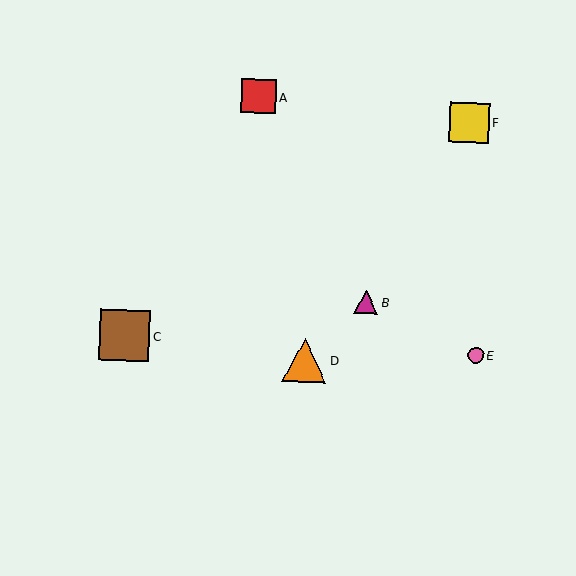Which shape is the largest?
The brown square (labeled C) is the largest.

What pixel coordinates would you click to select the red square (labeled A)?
Click at (259, 96) to select the red square A.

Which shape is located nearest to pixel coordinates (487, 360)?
The pink circle (labeled E) at (476, 355) is nearest to that location.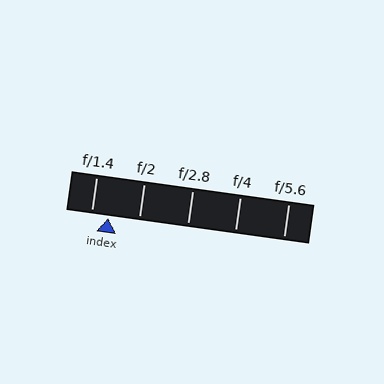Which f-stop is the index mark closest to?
The index mark is closest to f/1.4.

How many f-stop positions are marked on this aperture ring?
There are 5 f-stop positions marked.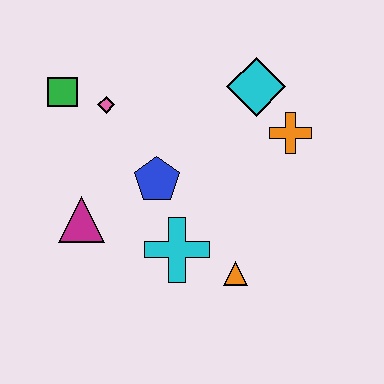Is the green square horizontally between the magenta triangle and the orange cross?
No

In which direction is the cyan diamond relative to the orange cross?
The cyan diamond is above the orange cross.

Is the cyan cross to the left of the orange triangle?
Yes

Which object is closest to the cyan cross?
The orange triangle is closest to the cyan cross.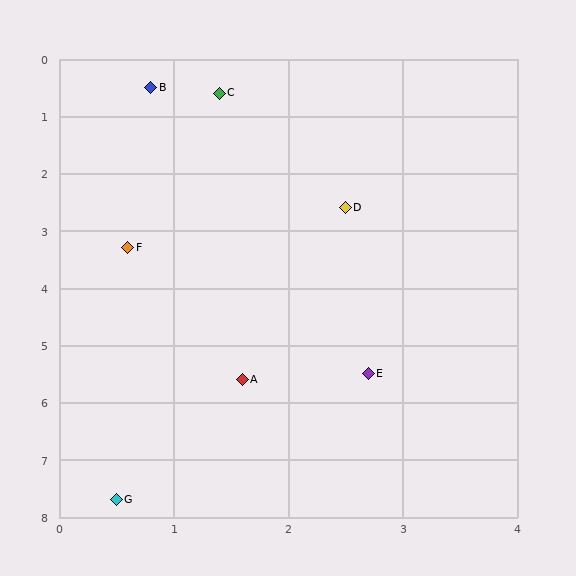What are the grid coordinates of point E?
Point E is at approximately (2.7, 5.5).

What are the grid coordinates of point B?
Point B is at approximately (0.8, 0.5).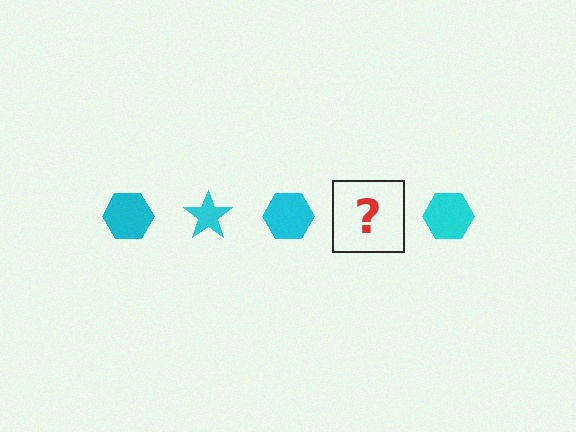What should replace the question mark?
The question mark should be replaced with a cyan star.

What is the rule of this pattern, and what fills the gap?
The rule is that the pattern cycles through hexagon, star shapes in cyan. The gap should be filled with a cyan star.